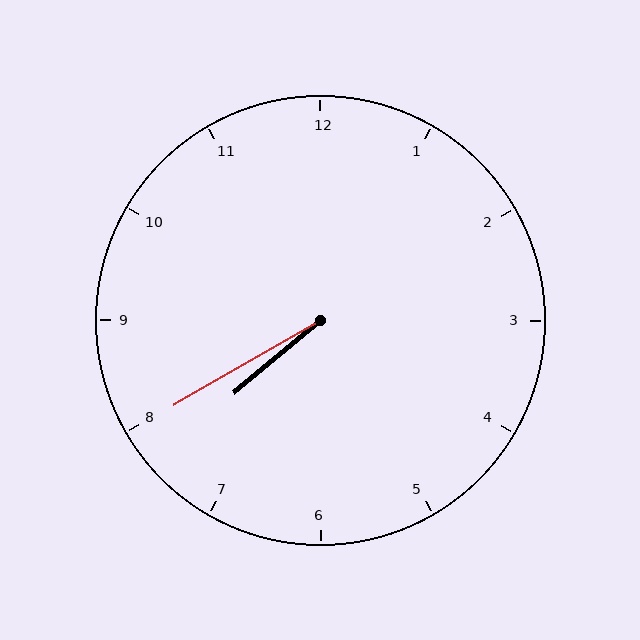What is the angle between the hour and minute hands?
Approximately 10 degrees.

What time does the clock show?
7:40.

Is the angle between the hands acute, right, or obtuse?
It is acute.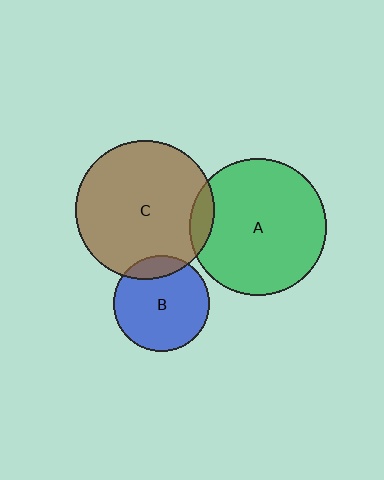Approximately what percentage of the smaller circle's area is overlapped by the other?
Approximately 15%.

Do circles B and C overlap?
Yes.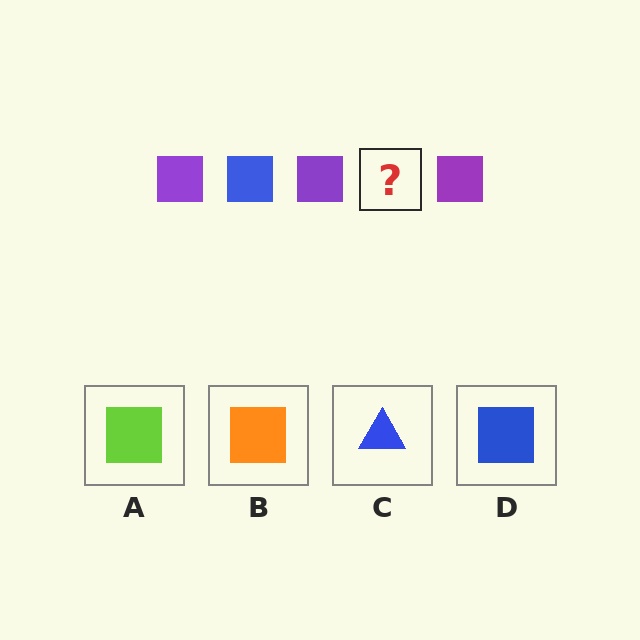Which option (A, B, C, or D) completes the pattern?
D.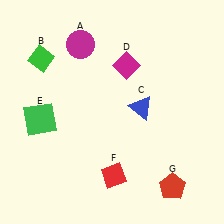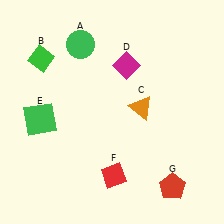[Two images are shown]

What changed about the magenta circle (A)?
In Image 1, A is magenta. In Image 2, it changed to green.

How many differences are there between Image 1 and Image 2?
There are 2 differences between the two images.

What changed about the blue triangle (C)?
In Image 1, C is blue. In Image 2, it changed to orange.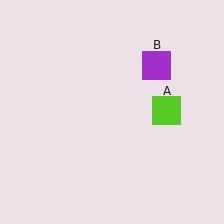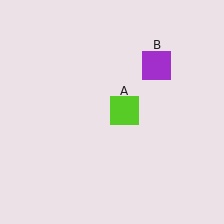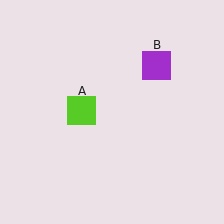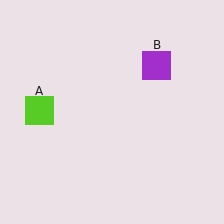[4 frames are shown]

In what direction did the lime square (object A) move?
The lime square (object A) moved left.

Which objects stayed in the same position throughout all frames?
Purple square (object B) remained stationary.